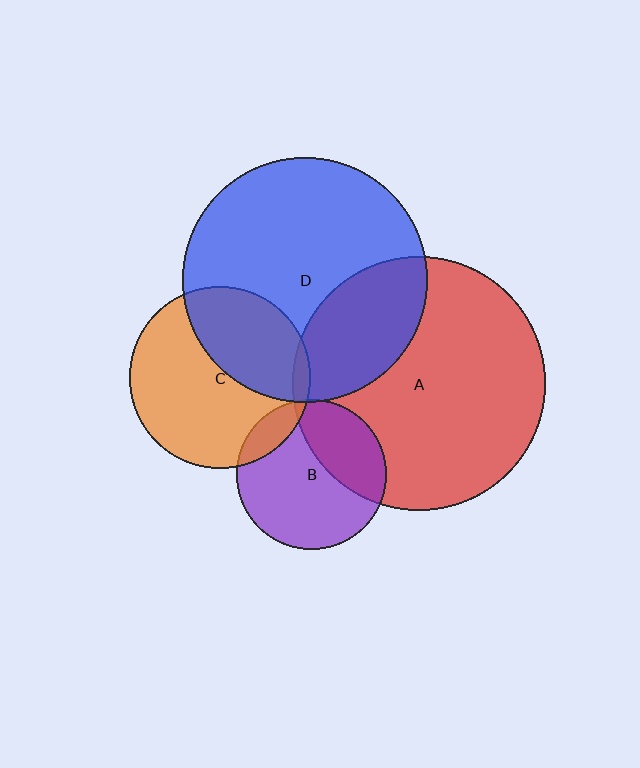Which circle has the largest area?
Circle A (red).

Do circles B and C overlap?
Yes.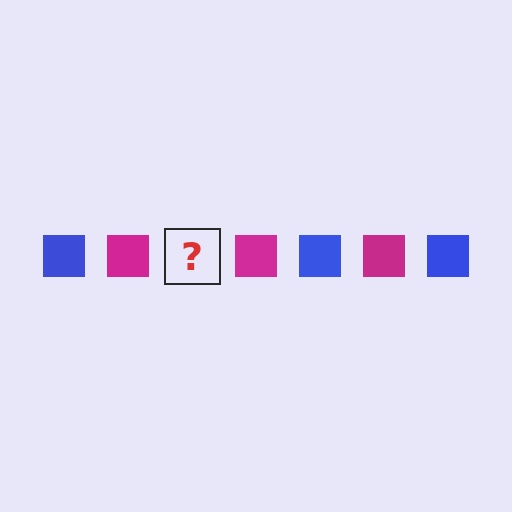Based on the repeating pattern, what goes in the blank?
The blank should be a blue square.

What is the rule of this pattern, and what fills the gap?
The rule is that the pattern cycles through blue, magenta squares. The gap should be filled with a blue square.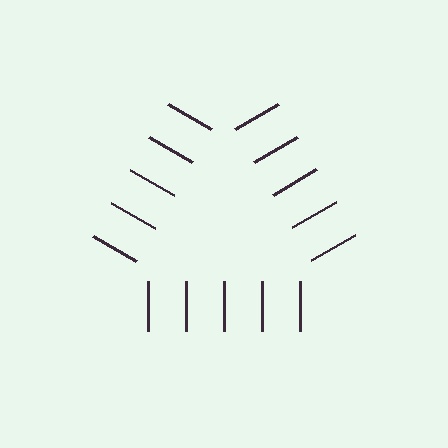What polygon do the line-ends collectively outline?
An illusory triangle — the line segments terminate on its edges but no continuous stroke is drawn.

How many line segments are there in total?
15 — 5 along each of the 3 edges.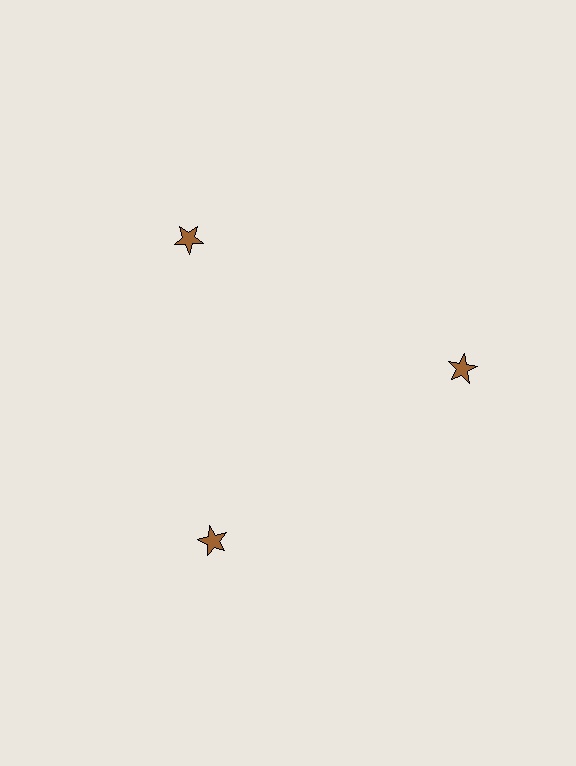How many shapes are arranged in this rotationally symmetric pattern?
There are 3 shapes, arranged in 3 groups of 1.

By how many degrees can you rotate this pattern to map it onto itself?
The pattern maps onto itself every 120 degrees of rotation.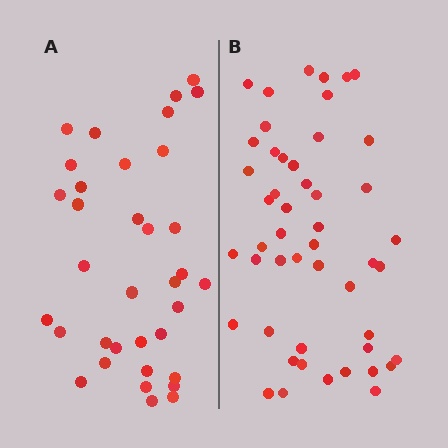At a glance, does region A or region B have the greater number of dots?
Region B (the right region) has more dots.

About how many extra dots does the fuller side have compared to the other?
Region B has approximately 15 more dots than region A.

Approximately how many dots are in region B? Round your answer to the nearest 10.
About 50 dots. (The exact count is 49, which rounds to 50.)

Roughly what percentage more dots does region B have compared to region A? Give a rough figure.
About 40% more.